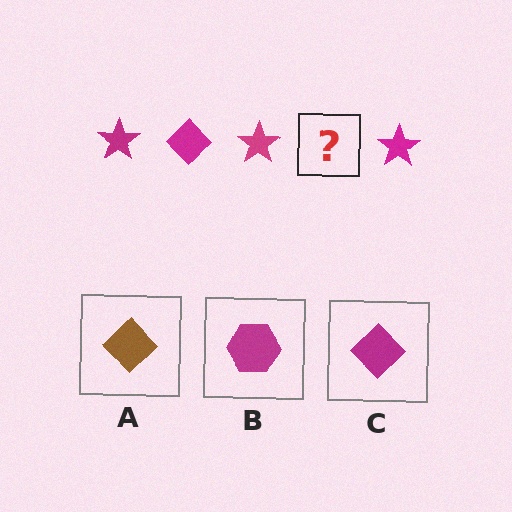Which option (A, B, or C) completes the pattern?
C.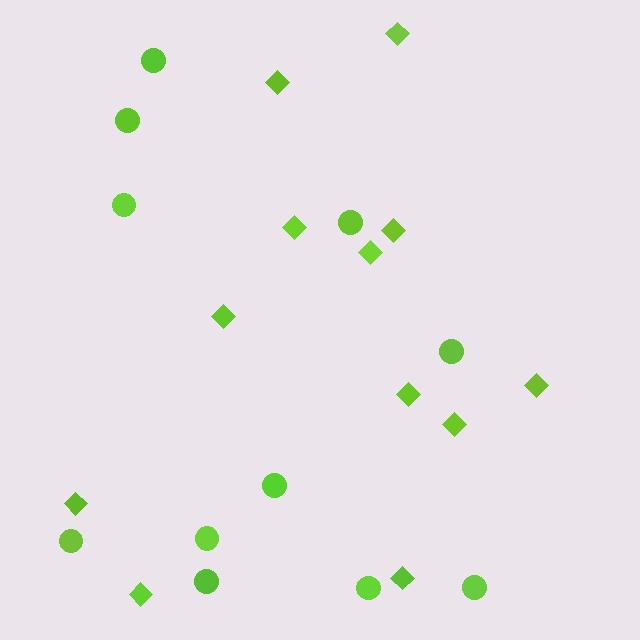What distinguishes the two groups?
There are 2 groups: one group of circles (11) and one group of diamonds (12).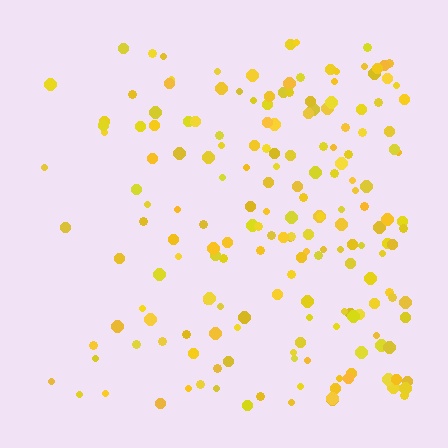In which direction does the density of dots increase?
From left to right, with the right side densest.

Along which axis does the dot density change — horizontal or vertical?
Horizontal.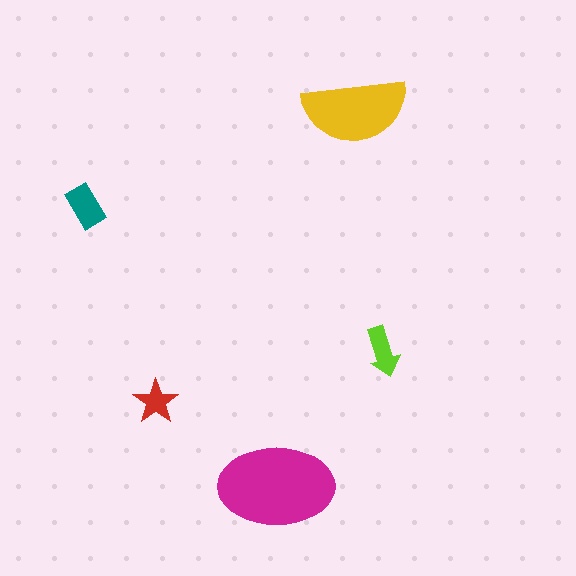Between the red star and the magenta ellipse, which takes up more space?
The magenta ellipse.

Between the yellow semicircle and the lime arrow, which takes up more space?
The yellow semicircle.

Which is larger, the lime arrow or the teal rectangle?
The teal rectangle.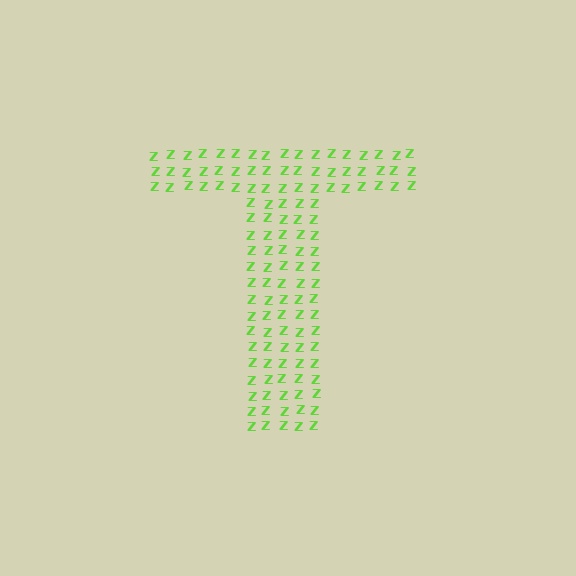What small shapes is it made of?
It is made of small letter Z's.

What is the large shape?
The large shape is the letter T.